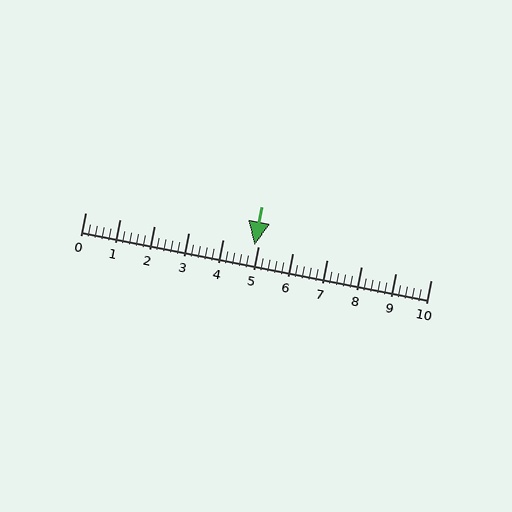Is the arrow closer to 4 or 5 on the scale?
The arrow is closer to 5.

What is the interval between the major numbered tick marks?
The major tick marks are spaced 1 units apart.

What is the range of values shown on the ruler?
The ruler shows values from 0 to 10.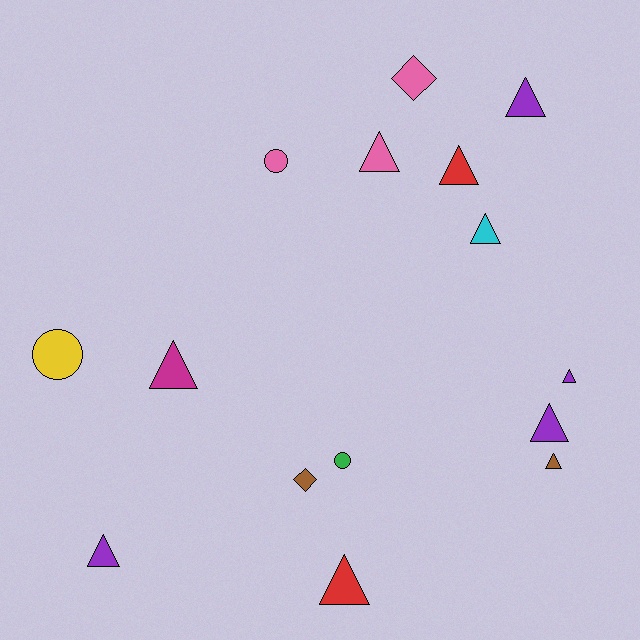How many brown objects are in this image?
There are 2 brown objects.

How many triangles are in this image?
There are 10 triangles.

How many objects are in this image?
There are 15 objects.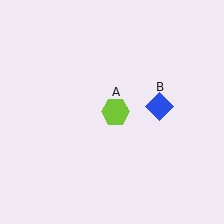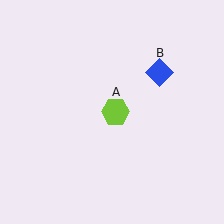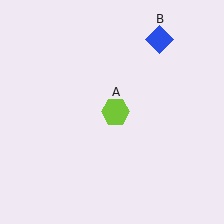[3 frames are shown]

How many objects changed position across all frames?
1 object changed position: blue diamond (object B).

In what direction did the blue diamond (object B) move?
The blue diamond (object B) moved up.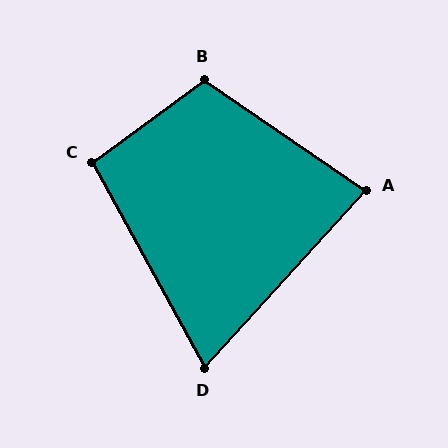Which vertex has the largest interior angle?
B, at approximately 109 degrees.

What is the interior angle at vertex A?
Approximately 82 degrees (acute).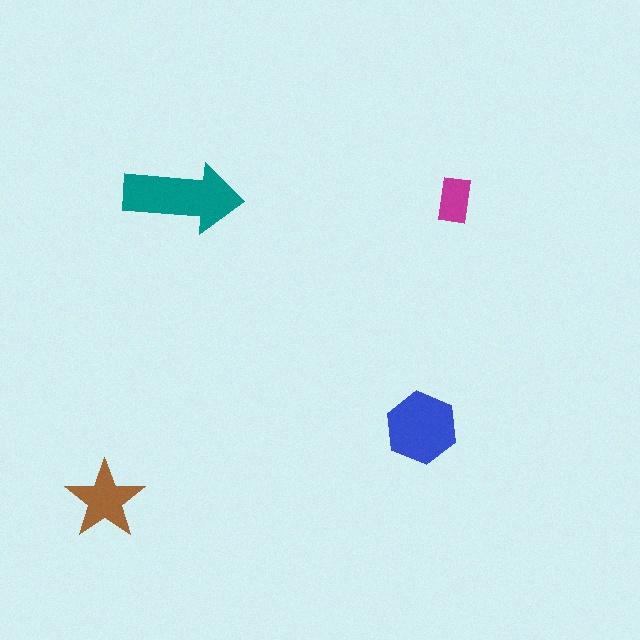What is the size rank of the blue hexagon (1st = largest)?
2nd.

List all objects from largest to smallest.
The teal arrow, the blue hexagon, the brown star, the magenta rectangle.